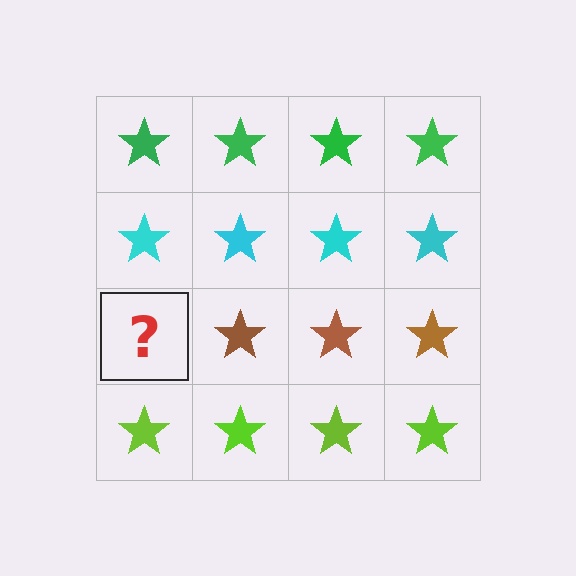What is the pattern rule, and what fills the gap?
The rule is that each row has a consistent color. The gap should be filled with a brown star.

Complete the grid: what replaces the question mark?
The question mark should be replaced with a brown star.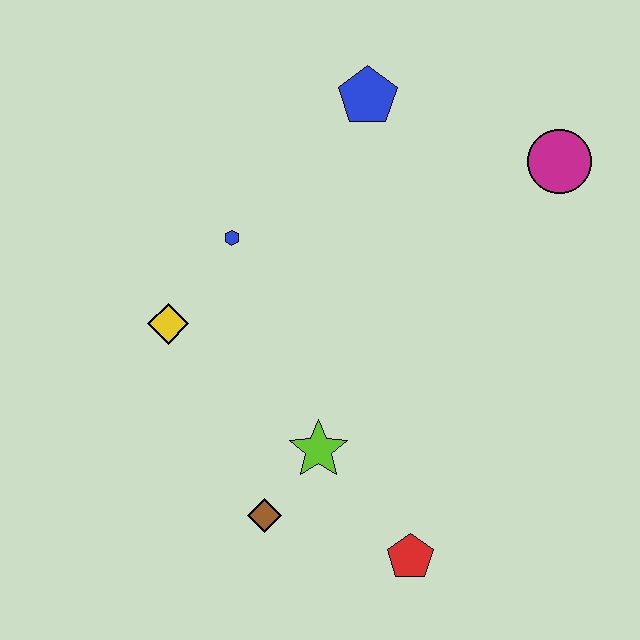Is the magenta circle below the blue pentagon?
Yes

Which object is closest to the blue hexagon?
The yellow diamond is closest to the blue hexagon.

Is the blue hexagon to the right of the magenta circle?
No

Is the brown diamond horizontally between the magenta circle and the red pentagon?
No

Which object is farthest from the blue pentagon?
The red pentagon is farthest from the blue pentagon.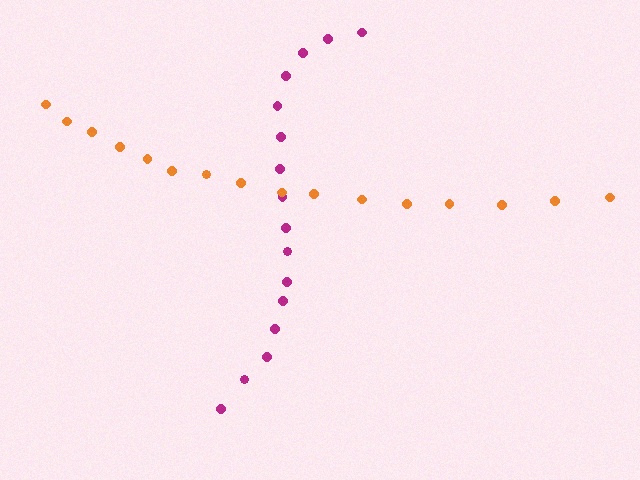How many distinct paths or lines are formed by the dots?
There are 2 distinct paths.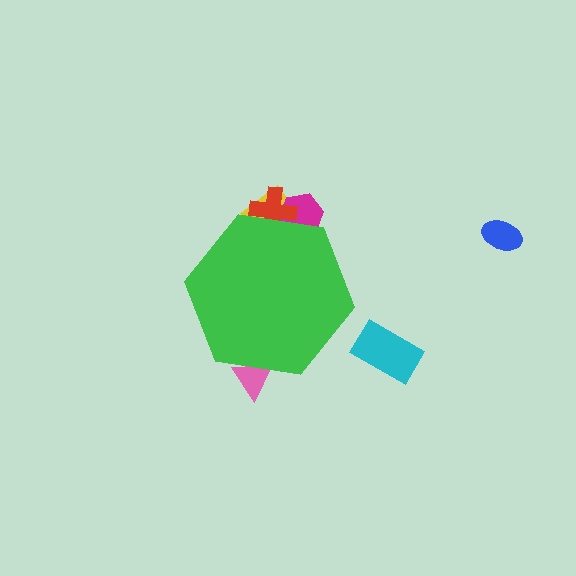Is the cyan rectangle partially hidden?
No, the cyan rectangle is fully visible.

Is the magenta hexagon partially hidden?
Yes, the magenta hexagon is partially hidden behind the green hexagon.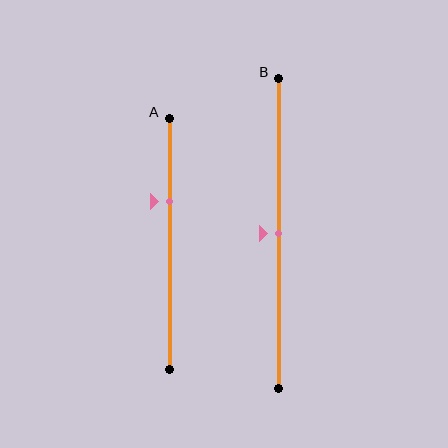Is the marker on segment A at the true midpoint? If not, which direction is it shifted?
No, the marker on segment A is shifted upward by about 17% of the segment length.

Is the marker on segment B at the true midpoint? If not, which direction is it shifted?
Yes, the marker on segment B is at the true midpoint.